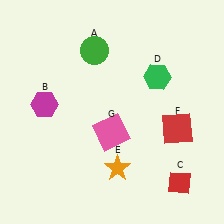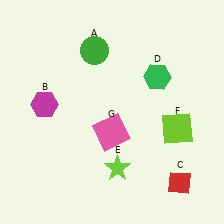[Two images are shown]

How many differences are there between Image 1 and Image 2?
There are 2 differences between the two images.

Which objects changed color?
E changed from orange to lime. F changed from red to lime.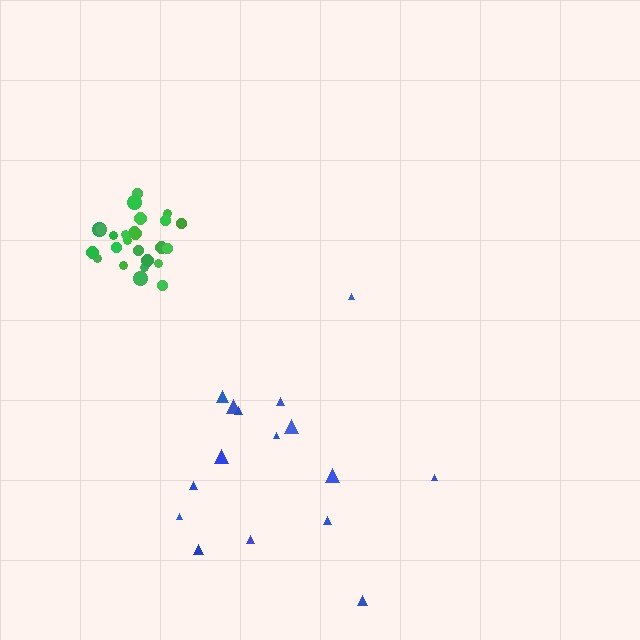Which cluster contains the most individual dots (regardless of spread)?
Green (26).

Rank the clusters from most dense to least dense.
green, blue.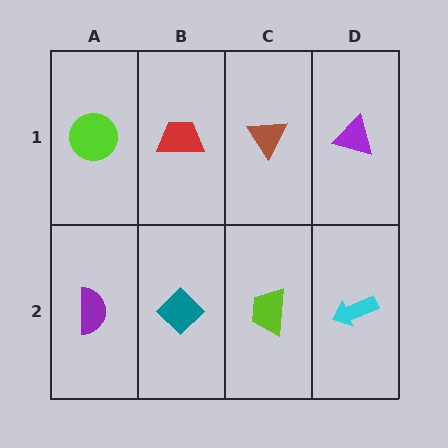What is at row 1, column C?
A brown triangle.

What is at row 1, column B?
A red trapezoid.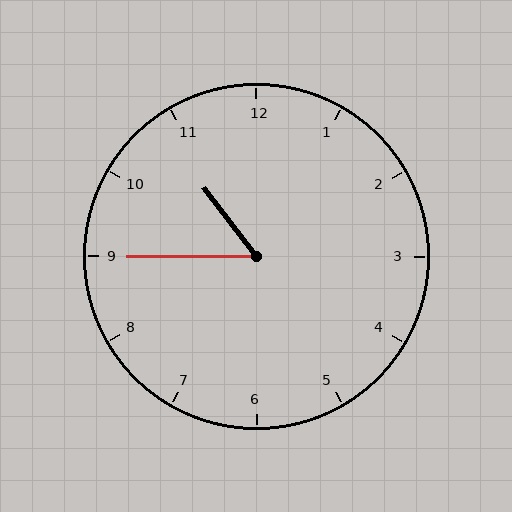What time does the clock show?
10:45.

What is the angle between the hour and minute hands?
Approximately 52 degrees.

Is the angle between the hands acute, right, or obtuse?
It is acute.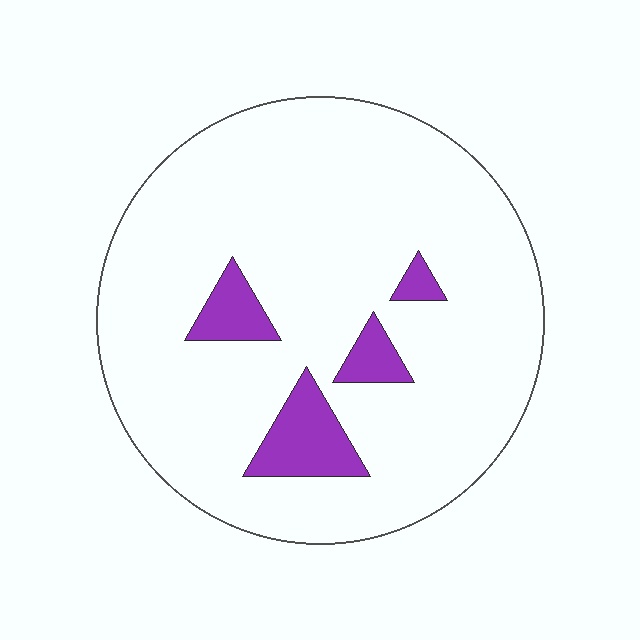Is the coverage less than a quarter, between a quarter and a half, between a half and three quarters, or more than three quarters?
Less than a quarter.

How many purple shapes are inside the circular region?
4.